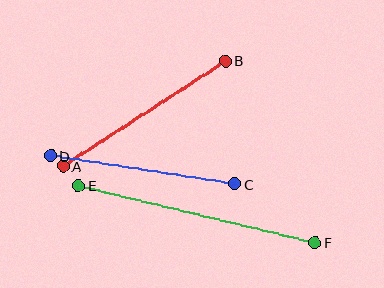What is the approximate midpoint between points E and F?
The midpoint is at approximately (197, 214) pixels.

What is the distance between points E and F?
The distance is approximately 243 pixels.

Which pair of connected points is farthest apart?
Points E and F are farthest apart.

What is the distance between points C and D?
The distance is approximately 186 pixels.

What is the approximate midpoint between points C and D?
The midpoint is at approximately (143, 170) pixels.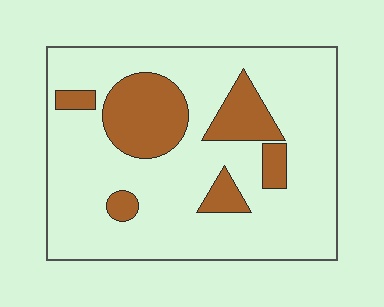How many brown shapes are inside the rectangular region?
6.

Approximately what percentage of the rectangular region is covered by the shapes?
Approximately 20%.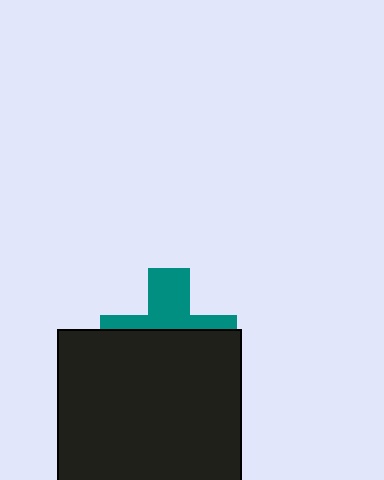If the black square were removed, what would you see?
You would see the complete teal cross.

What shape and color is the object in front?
The object in front is a black square.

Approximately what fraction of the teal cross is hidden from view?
Roughly 60% of the teal cross is hidden behind the black square.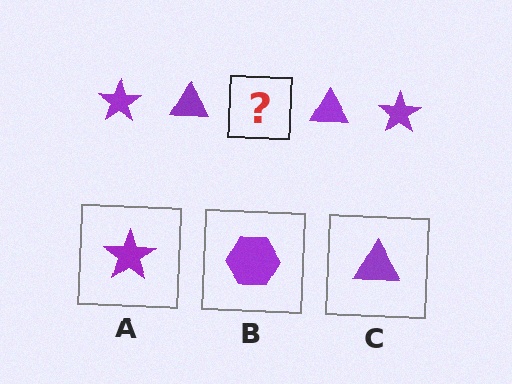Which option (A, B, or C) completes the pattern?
A.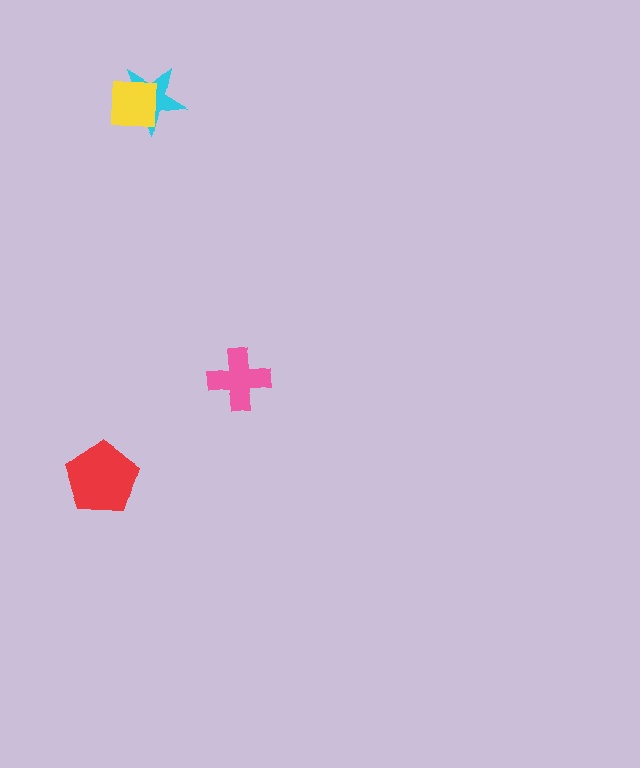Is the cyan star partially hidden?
Yes, it is partially covered by another shape.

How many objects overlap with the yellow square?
1 object overlaps with the yellow square.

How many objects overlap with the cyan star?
1 object overlaps with the cyan star.